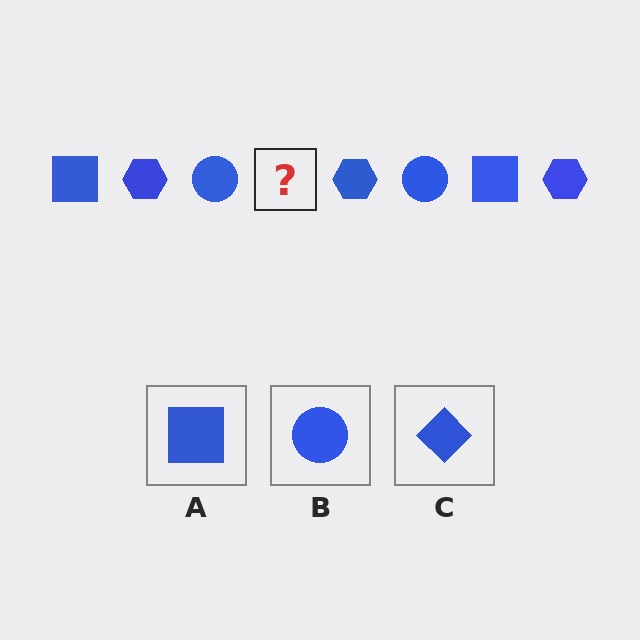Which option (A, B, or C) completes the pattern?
A.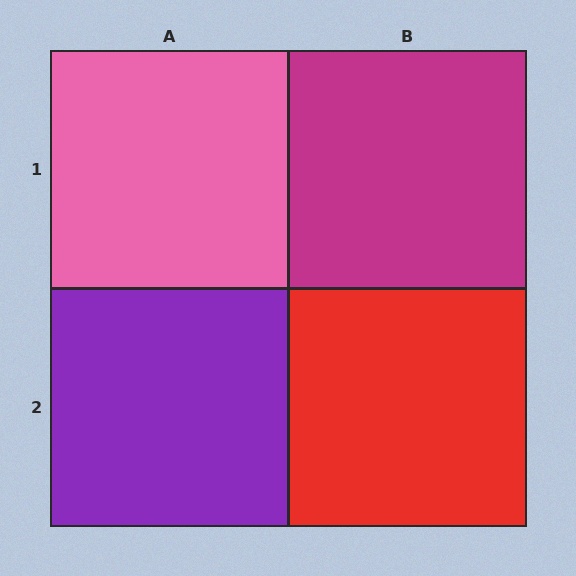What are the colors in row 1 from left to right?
Pink, magenta.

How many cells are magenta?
1 cell is magenta.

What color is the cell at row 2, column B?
Red.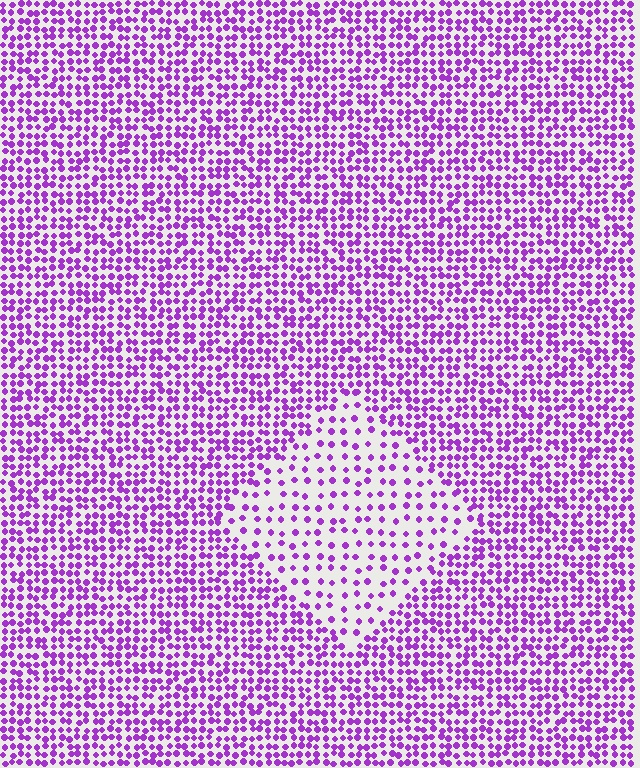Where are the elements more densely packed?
The elements are more densely packed outside the diamond boundary.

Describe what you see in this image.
The image contains small purple elements arranged at two different densities. A diamond-shaped region is visible where the elements are less densely packed than the surrounding area.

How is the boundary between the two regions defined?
The boundary is defined by a change in element density (approximately 2.3x ratio). All elements are the same color, size, and shape.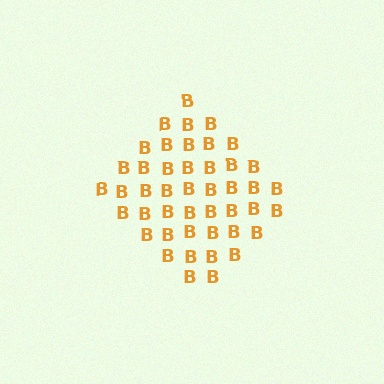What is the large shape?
The large shape is a diamond.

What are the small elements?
The small elements are letter B's.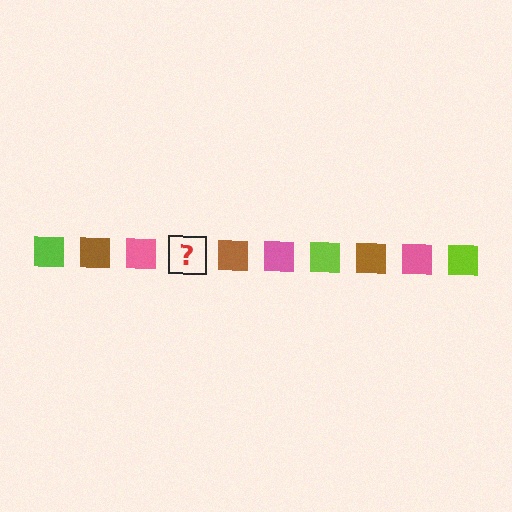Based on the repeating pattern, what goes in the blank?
The blank should be a lime square.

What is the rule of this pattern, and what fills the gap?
The rule is that the pattern cycles through lime, brown, pink squares. The gap should be filled with a lime square.